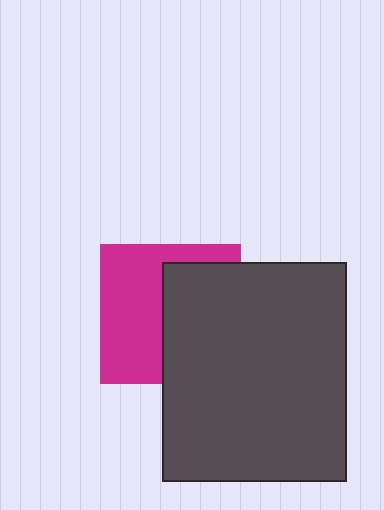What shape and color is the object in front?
The object in front is a dark gray rectangle.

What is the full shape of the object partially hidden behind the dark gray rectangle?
The partially hidden object is a magenta square.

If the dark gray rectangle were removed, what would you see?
You would see the complete magenta square.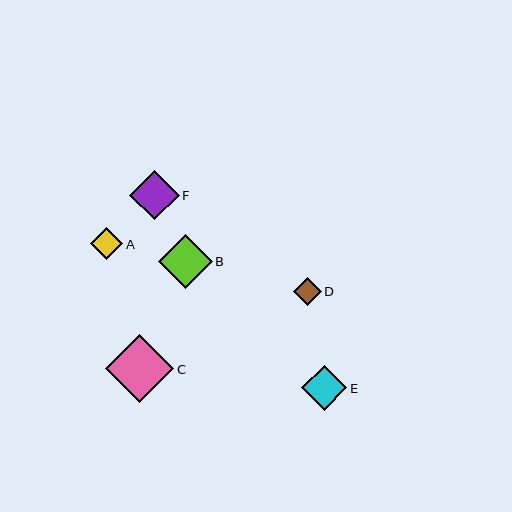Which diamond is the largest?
Diamond C is the largest with a size of approximately 68 pixels.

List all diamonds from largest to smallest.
From largest to smallest: C, B, F, E, A, D.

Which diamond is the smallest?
Diamond D is the smallest with a size of approximately 28 pixels.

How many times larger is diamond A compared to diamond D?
Diamond A is approximately 1.2 times the size of diamond D.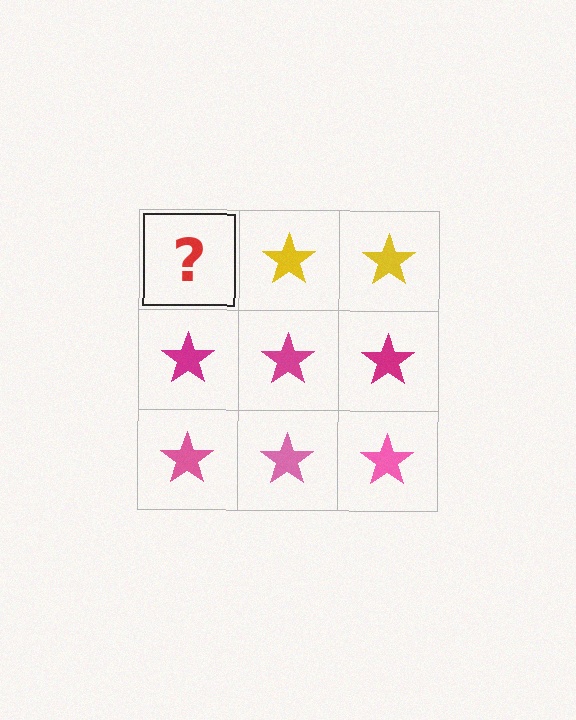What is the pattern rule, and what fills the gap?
The rule is that each row has a consistent color. The gap should be filled with a yellow star.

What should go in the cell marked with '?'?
The missing cell should contain a yellow star.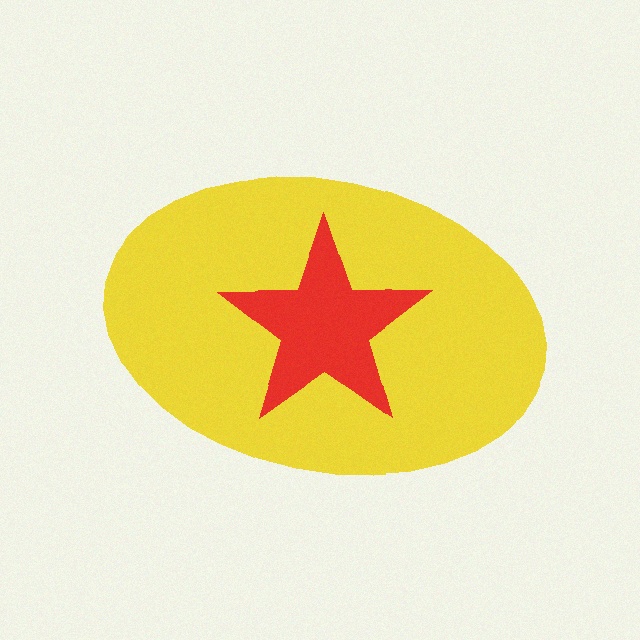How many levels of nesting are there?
2.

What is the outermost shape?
The yellow ellipse.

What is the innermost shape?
The red star.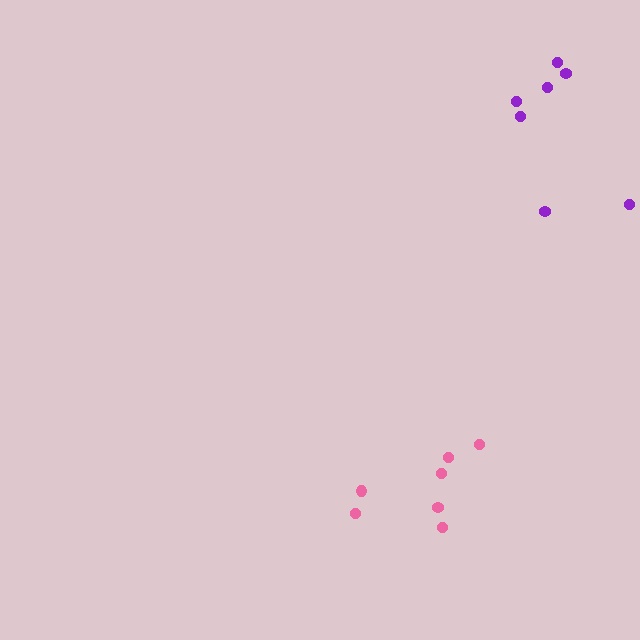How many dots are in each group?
Group 1: 7 dots, Group 2: 7 dots (14 total).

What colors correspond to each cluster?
The clusters are colored: pink, purple.